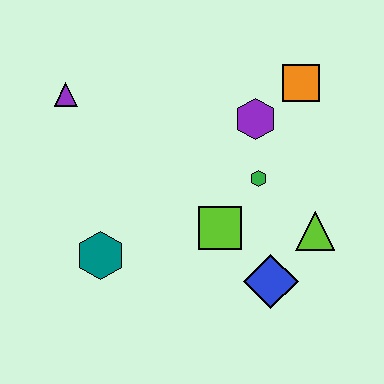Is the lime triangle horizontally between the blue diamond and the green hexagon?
No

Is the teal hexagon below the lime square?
Yes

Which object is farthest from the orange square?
The teal hexagon is farthest from the orange square.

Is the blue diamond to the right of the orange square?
No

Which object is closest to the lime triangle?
The blue diamond is closest to the lime triangle.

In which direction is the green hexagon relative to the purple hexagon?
The green hexagon is below the purple hexagon.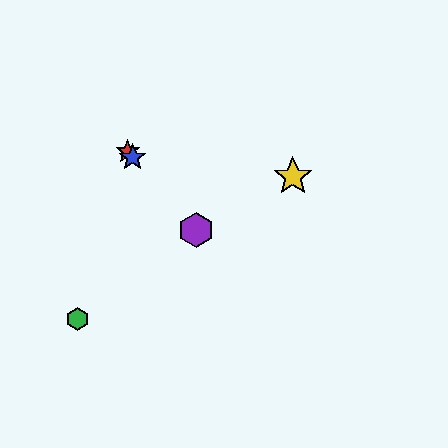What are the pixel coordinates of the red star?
The red star is at (128, 152).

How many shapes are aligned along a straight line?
3 shapes (the red star, the blue star, the purple hexagon) are aligned along a straight line.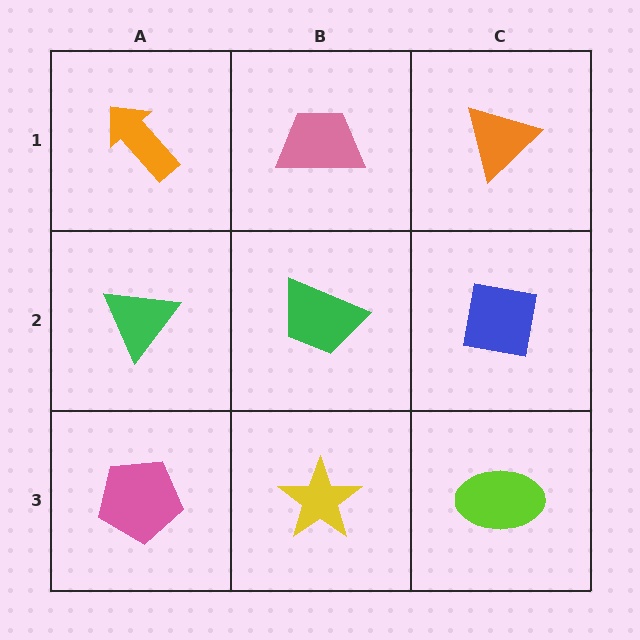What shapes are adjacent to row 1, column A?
A green triangle (row 2, column A), a pink trapezoid (row 1, column B).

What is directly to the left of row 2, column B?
A green triangle.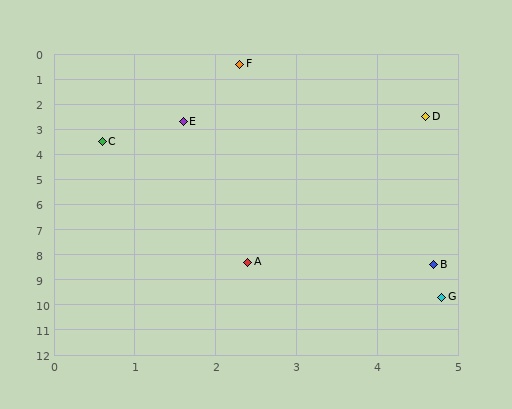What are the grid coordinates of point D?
Point D is at approximately (4.6, 2.5).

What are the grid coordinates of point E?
Point E is at approximately (1.6, 2.7).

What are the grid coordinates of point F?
Point F is at approximately (2.3, 0.4).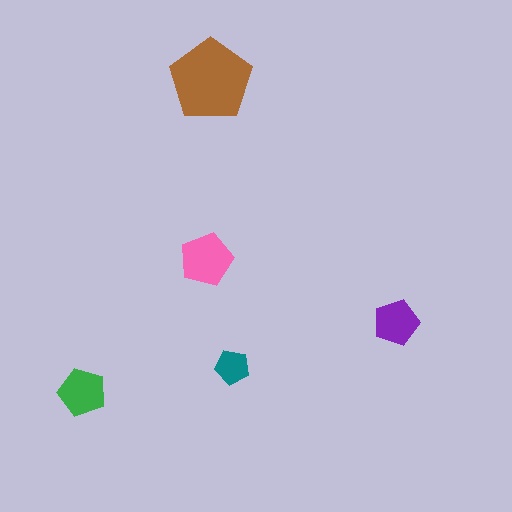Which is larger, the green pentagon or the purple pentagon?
The green one.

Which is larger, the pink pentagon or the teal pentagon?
The pink one.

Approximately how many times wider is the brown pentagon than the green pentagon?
About 1.5 times wider.